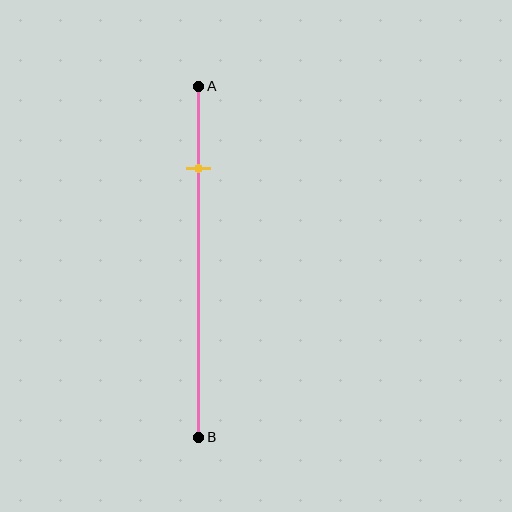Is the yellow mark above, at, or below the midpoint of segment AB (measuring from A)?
The yellow mark is above the midpoint of segment AB.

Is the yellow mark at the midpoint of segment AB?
No, the mark is at about 25% from A, not at the 50% midpoint.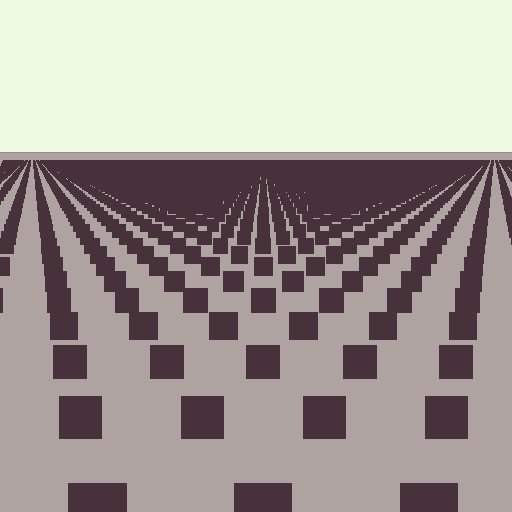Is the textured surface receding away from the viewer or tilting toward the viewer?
The surface is receding away from the viewer. Texture elements get smaller and denser toward the top.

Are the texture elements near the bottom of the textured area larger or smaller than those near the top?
Larger. Near the bottom, elements are closer to the viewer and appear at a bigger on-screen size.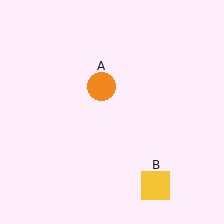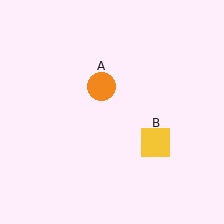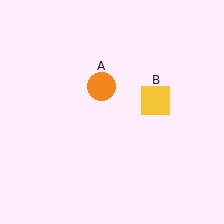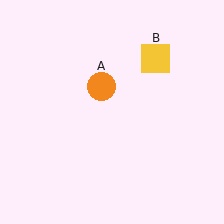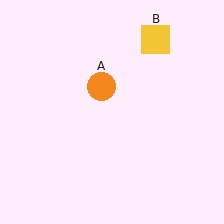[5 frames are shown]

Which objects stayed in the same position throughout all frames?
Orange circle (object A) remained stationary.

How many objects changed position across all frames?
1 object changed position: yellow square (object B).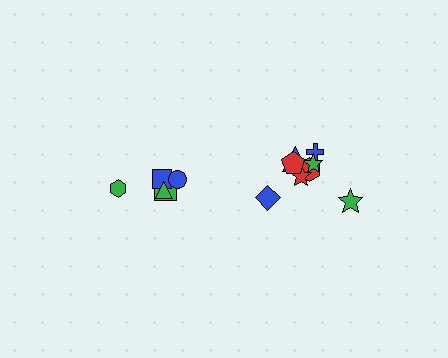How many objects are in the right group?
There are 8 objects.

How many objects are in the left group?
There are 5 objects.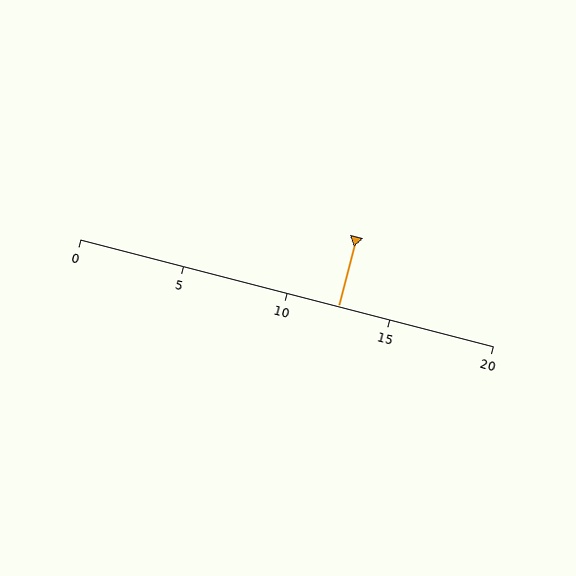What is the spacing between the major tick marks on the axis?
The major ticks are spaced 5 apart.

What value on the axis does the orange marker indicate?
The marker indicates approximately 12.5.